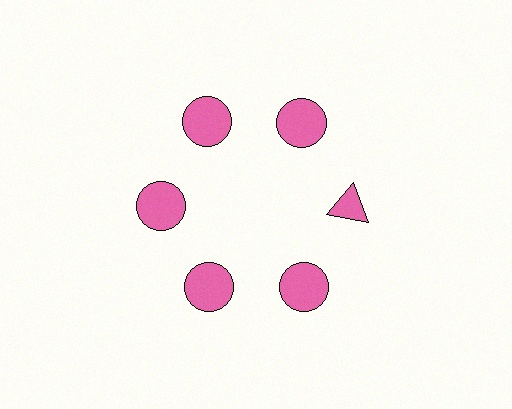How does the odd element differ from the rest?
It has a different shape: triangle instead of circle.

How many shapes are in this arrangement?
There are 6 shapes arranged in a ring pattern.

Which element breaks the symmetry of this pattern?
The pink triangle at roughly the 3 o'clock position breaks the symmetry. All other shapes are pink circles.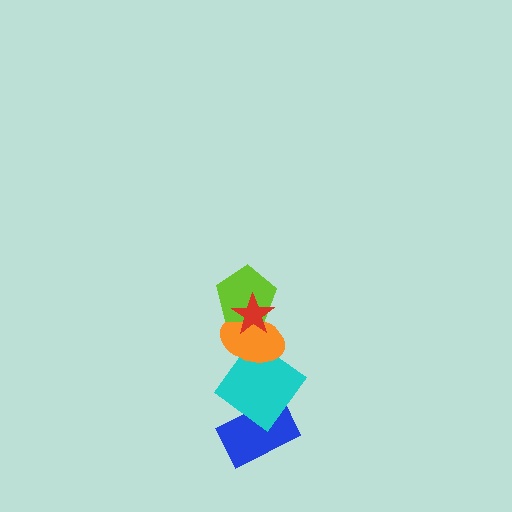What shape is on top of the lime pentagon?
The red star is on top of the lime pentagon.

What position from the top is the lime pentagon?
The lime pentagon is 2nd from the top.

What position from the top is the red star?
The red star is 1st from the top.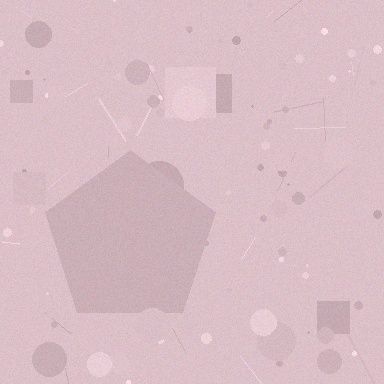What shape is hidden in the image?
A pentagon is hidden in the image.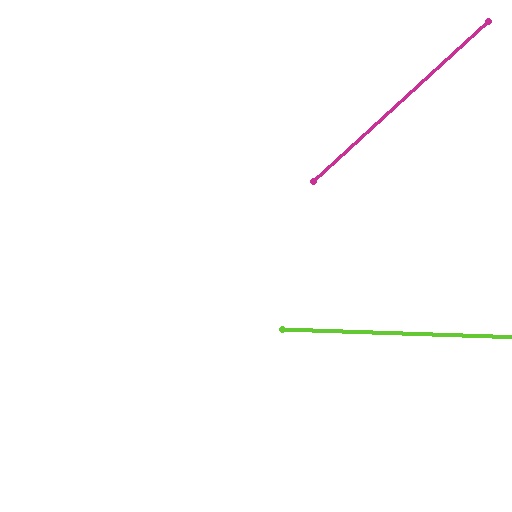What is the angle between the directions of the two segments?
Approximately 44 degrees.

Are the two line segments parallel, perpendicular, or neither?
Neither parallel nor perpendicular — they differ by about 44°.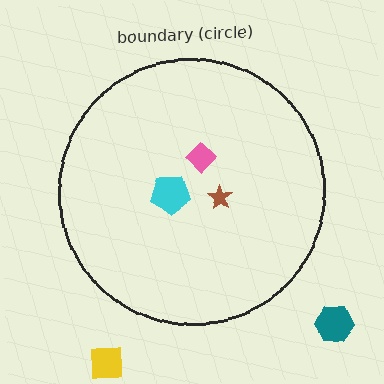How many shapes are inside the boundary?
3 inside, 2 outside.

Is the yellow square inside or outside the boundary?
Outside.